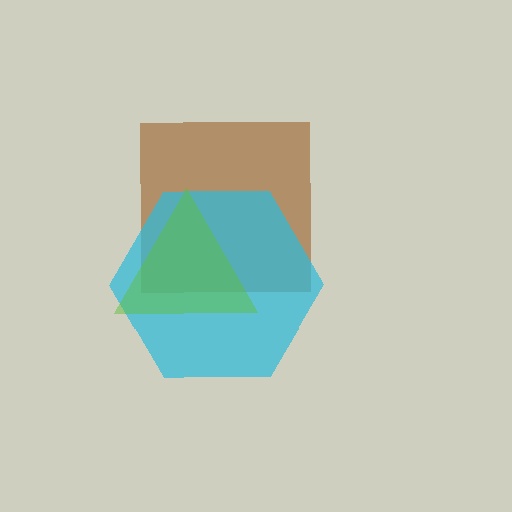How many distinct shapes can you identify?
There are 3 distinct shapes: a brown square, a cyan hexagon, a lime triangle.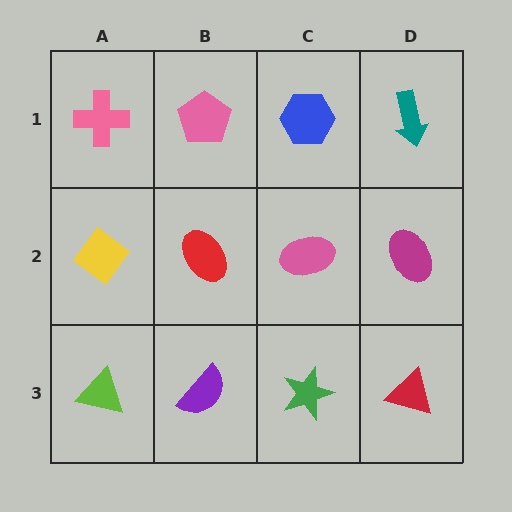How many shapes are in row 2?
4 shapes.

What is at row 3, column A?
A lime triangle.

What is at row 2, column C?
A pink ellipse.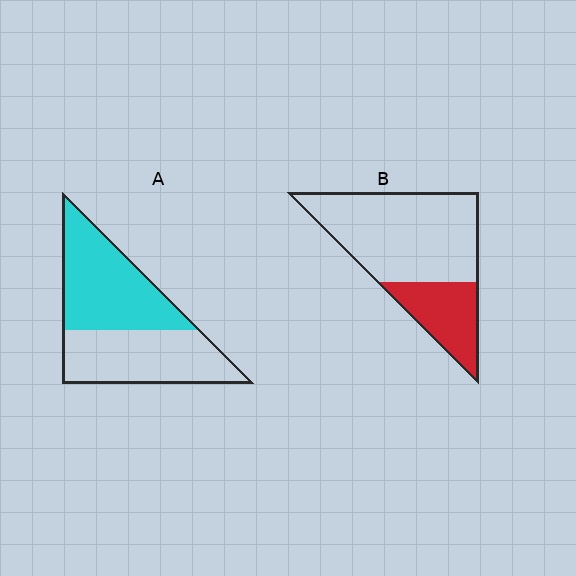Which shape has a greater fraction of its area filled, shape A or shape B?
Shape A.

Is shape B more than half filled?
No.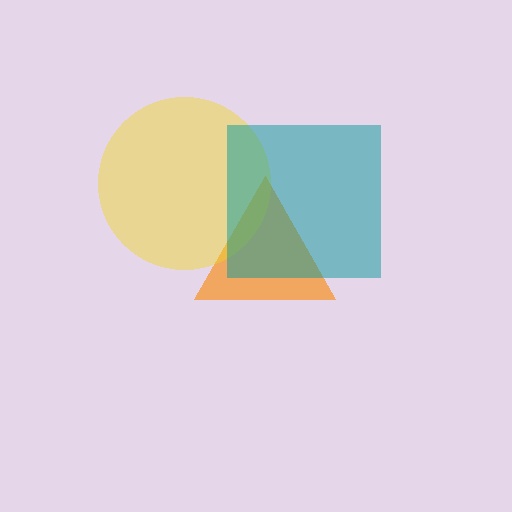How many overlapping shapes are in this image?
There are 3 overlapping shapes in the image.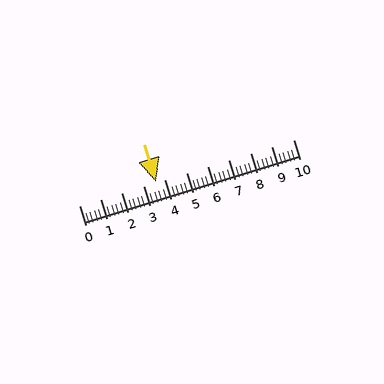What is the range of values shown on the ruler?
The ruler shows values from 0 to 10.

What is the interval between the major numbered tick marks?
The major tick marks are spaced 1 units apart.